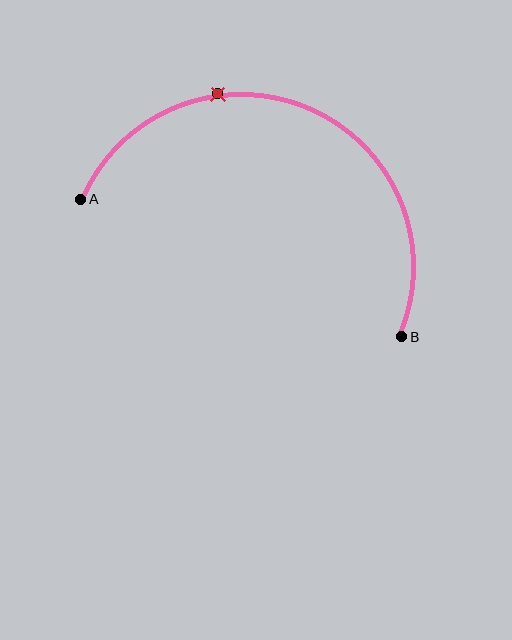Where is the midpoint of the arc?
The arc midpoint is the point on the curve farthest from the straight line joining A and B. It sits above that line.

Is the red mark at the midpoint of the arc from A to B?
No. The red mark lies on the arc but is closer to endpoint A. The arc midpoint would be at the point on the curve equidistant along the arc from both A and B.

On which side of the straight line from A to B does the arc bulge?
The arc bulges above the straight line connecting A and B.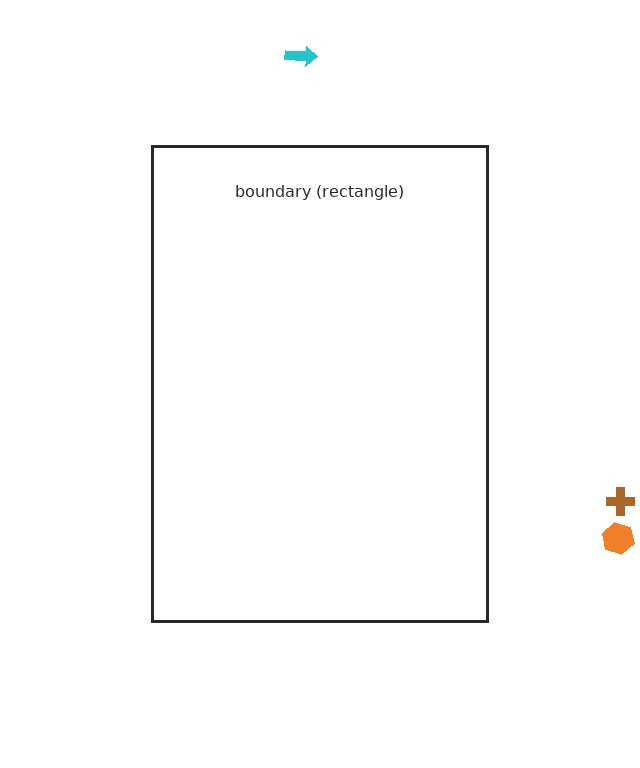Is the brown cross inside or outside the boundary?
Outside.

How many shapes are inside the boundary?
0 inside, 3 outside.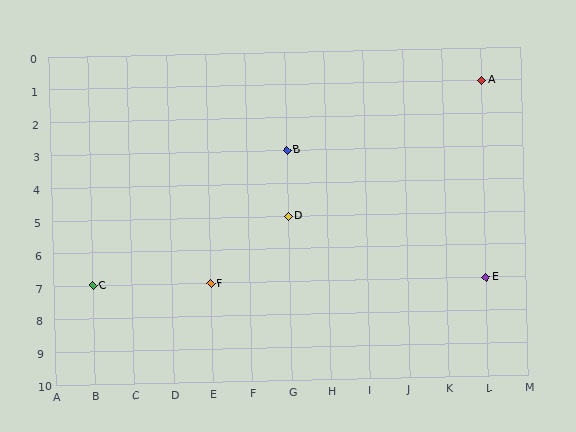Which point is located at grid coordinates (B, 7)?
Point C is at (B, 7).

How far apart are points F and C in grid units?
Points F and C are 3 columns apart.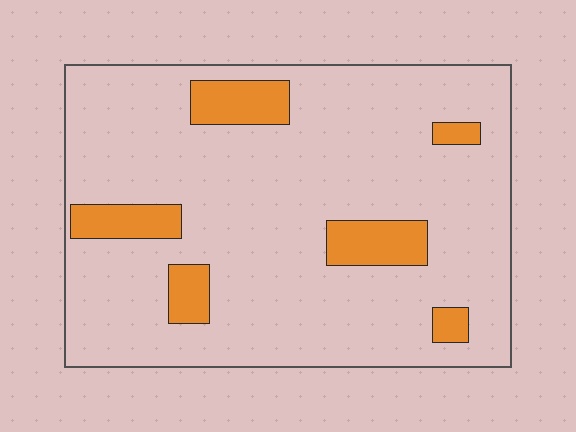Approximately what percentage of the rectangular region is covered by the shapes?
Approximately 15%.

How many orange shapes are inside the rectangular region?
6.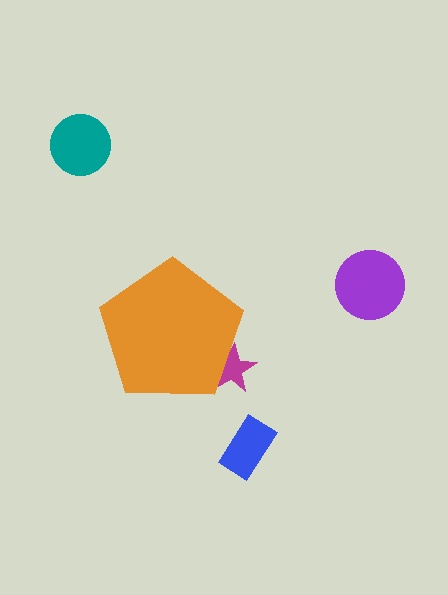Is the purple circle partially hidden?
No, the purple circle is fully visible.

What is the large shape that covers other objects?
An orange pentagon.